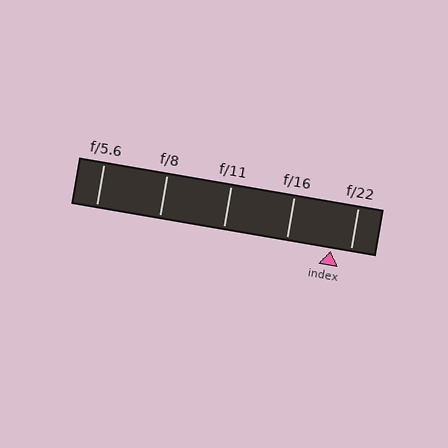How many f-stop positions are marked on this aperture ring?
There are 5 f-stop positions marked.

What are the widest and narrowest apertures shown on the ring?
The widest aperture shown is f/5.6 and the narrowest is f/22.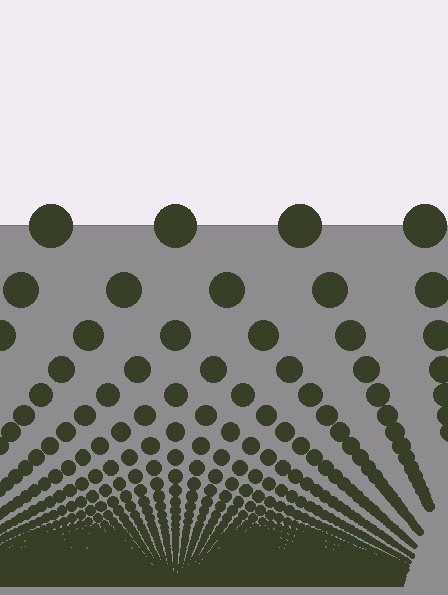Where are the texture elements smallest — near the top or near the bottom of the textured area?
Near the bottom.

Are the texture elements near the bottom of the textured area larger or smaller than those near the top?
Smaller. The gradient is inverted — elements near the bottom are smaller and denser.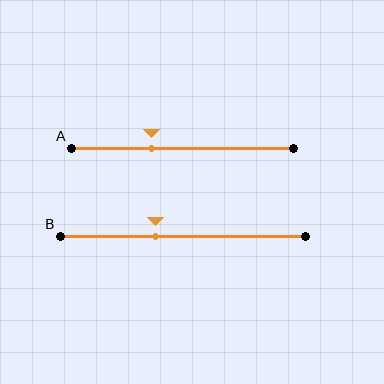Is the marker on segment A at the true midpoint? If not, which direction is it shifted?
No, the marker on segment A is shifted to the left by about 14% of the segment length.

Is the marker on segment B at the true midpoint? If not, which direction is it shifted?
No, the marker on segment B is shifted to the left by about 11% of the segment length.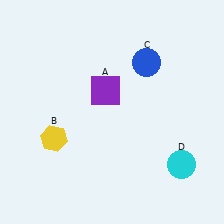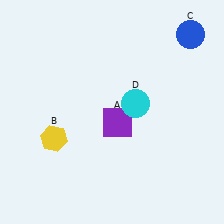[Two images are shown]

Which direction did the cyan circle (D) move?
The cyan circle (D) moved up.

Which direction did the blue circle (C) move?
The blue circle (C) moved right.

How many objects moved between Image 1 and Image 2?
3 objects moved between the two images.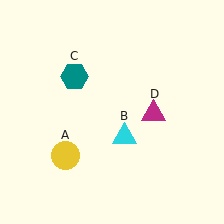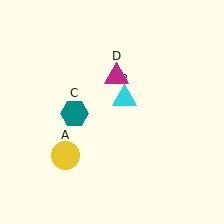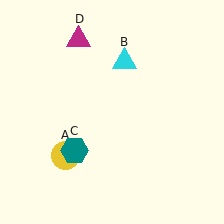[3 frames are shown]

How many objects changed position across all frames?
3 objects changed position: cyan triangle (object B), teal hexagon (object C), magenta triangle (object D).